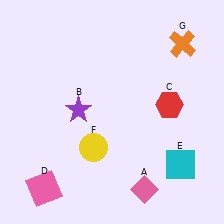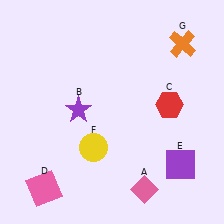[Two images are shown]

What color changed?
The square (E) changed from cyan in Image 1 to purple in Image 2.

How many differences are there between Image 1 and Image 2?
There is 1 difference between the two images.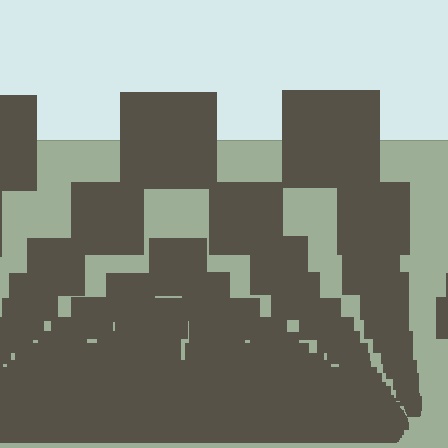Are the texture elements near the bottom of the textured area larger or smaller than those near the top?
Smaller. The gradient is inverted — elements near the bottom are smaller and denser.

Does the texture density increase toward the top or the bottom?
Density increases toward the bottom.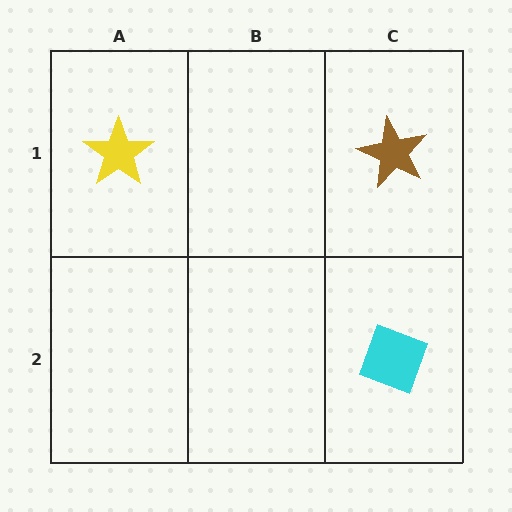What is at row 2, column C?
A cyan diamond.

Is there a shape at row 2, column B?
No, that cell is empty.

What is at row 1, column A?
A yellow star.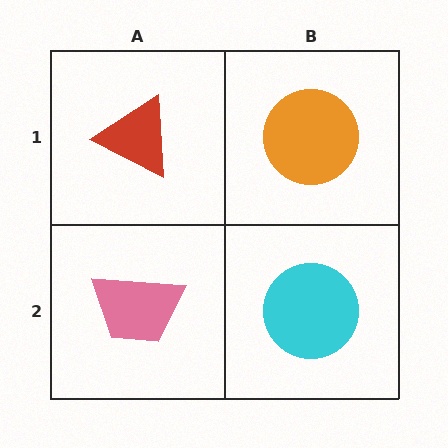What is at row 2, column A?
A pink trapezoid.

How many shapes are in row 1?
2 shapes.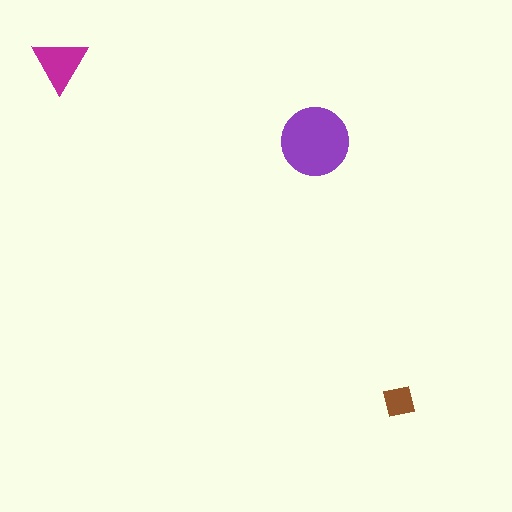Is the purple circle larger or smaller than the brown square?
Larger.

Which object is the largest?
The purple circle.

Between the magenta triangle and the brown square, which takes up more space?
The magenta triangle.